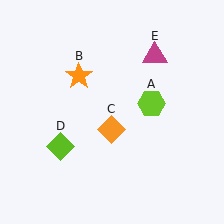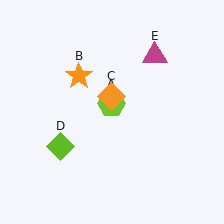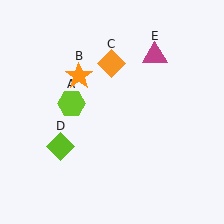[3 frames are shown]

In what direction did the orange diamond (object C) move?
The orange diamond (object C) moved up.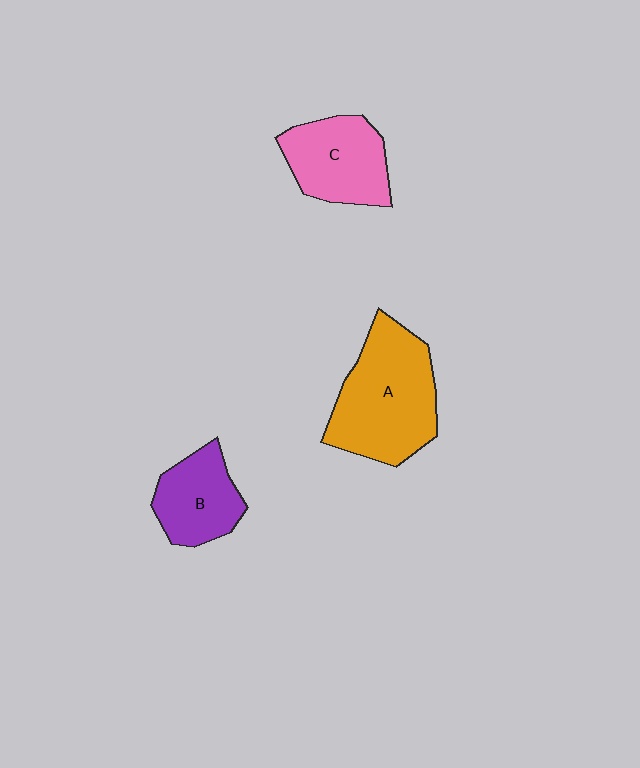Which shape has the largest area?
Shape A (orange).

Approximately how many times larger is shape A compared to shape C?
Approximately 1.5 times.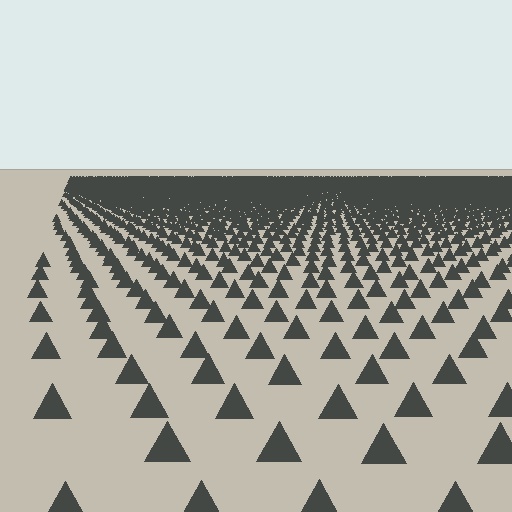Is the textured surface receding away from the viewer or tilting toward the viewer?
The surface is receding away from the viewer. Texture elements get smaller and denser toward the top.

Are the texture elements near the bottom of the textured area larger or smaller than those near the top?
Larger. Near the bottom, elements are closer to the viewer and appear at a bigger on-screen size.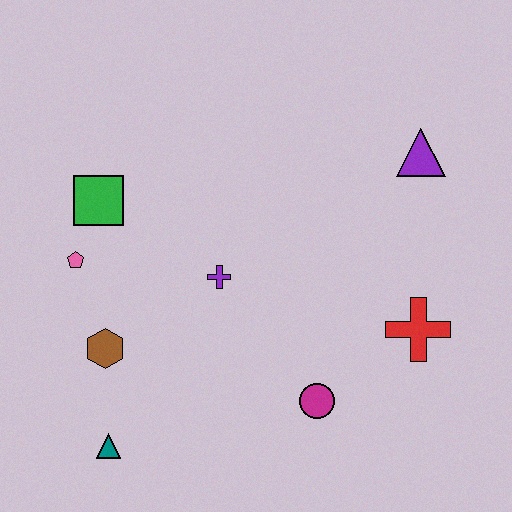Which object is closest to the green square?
The pink pentagon is closest to the green square.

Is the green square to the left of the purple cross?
Yes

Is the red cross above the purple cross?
No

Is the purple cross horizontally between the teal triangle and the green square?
No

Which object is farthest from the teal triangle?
The purple triangle is farthest from the teal triangle.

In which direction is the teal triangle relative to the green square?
The teal triangle is below the green square.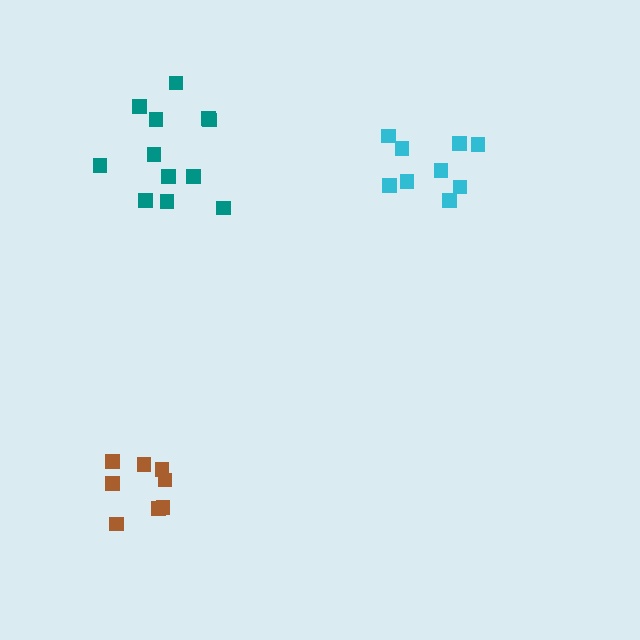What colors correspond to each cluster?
The clusters are colored: cyan, teal, brown.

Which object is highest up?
The teal cluster is topmost.